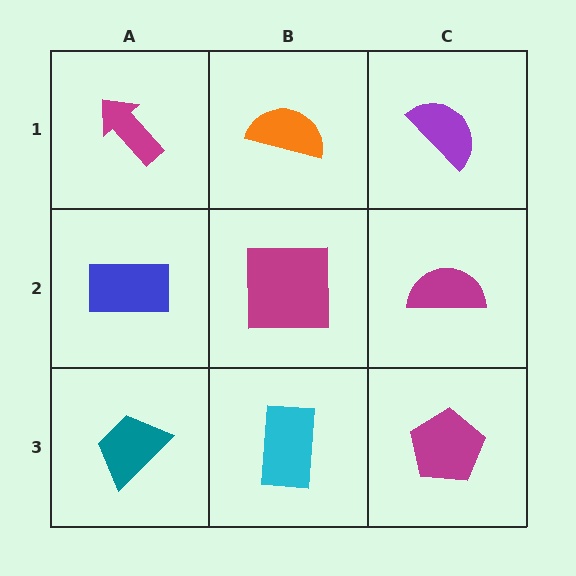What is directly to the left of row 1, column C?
An orange semicircle.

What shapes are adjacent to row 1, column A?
A blue rectangle (row 2, column A), an orange semicircle (row 1, column B).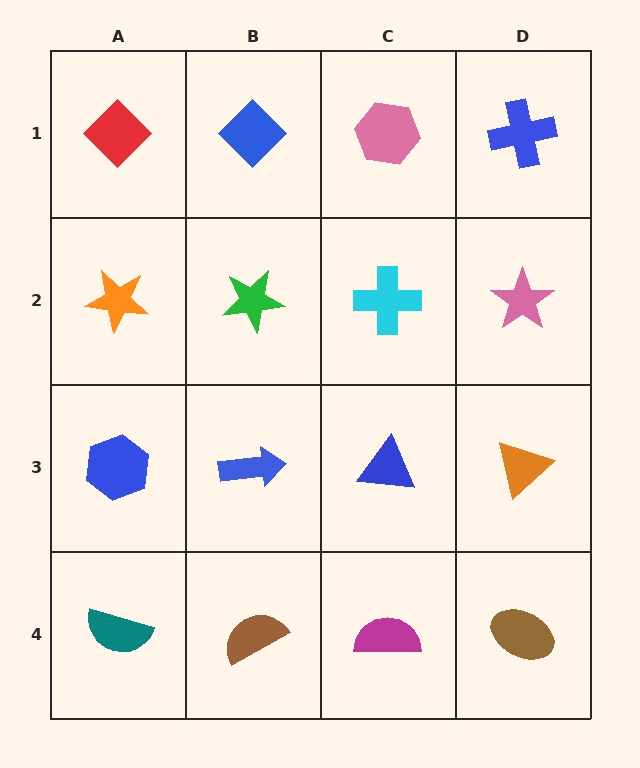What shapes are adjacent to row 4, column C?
A blue triangle (row 3, column C), a brown semicircle (row 4, column B), a brown ellipse (row 4, column D).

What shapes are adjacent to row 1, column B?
A green star (row 2, column B), a red diamond (row 1, column A), a pink hexagon (row 1, column C).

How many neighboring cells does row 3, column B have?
4.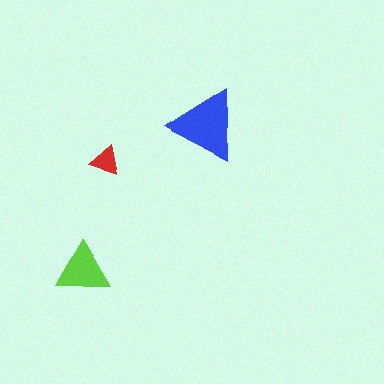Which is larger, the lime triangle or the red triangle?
The lime one.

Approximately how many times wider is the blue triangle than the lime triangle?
About 1.5 times wider.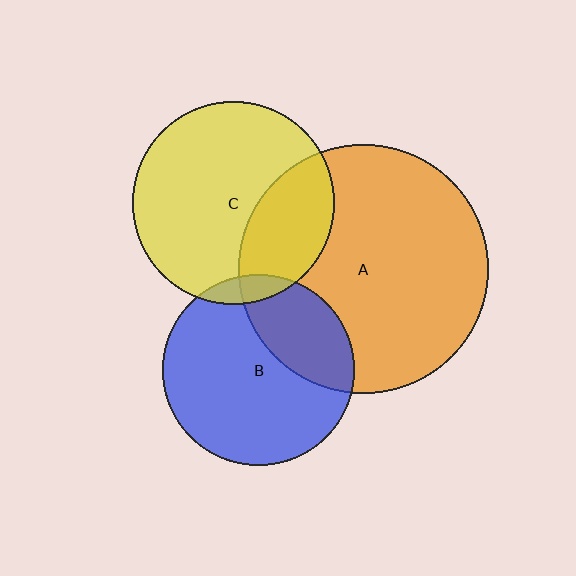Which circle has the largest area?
Circle A (orange).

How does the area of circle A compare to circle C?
Approximately 1.5 times.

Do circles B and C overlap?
Yes.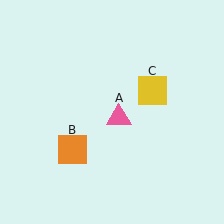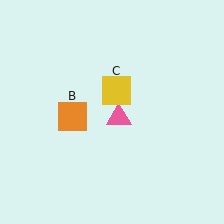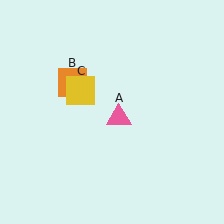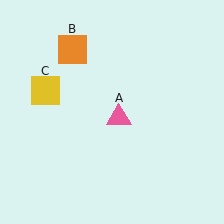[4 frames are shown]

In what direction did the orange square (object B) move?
The orange square (object B) moved up.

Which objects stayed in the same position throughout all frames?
Pink triangle (object A) remained stationary.